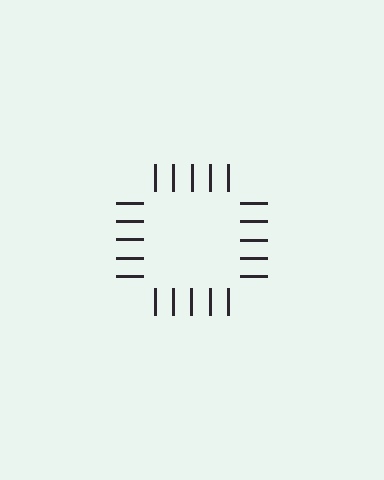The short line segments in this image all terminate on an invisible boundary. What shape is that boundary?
An illusory square — the line segments terminate on its edges but no continuous stroke is drawn.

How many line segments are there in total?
20 — 5 along each of the 4 edges.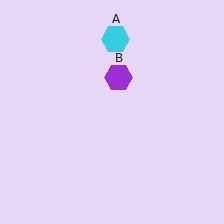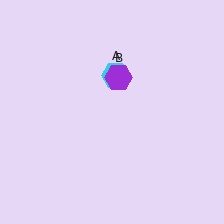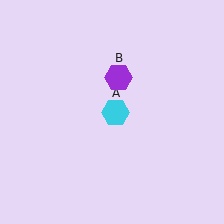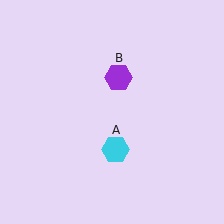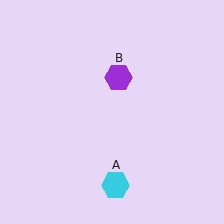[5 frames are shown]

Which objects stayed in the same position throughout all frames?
Purple hexagon (object B) remained stationary.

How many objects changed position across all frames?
1 object changed position: cyan hexagon (object A).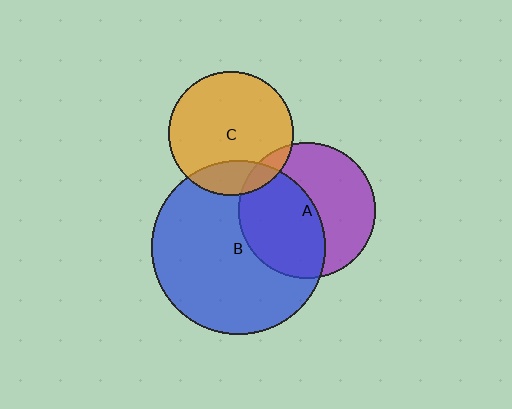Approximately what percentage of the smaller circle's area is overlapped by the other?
Approximately 20%.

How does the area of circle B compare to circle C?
Approximately 2.0 times.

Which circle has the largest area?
Circle B (blue).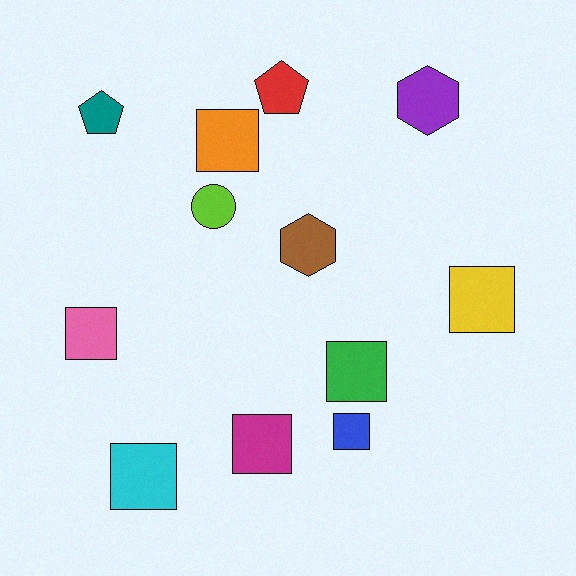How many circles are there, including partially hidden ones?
There is 1 circle.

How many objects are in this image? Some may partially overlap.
There are 12 objects.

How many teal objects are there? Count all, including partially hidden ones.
There is 1 teal object.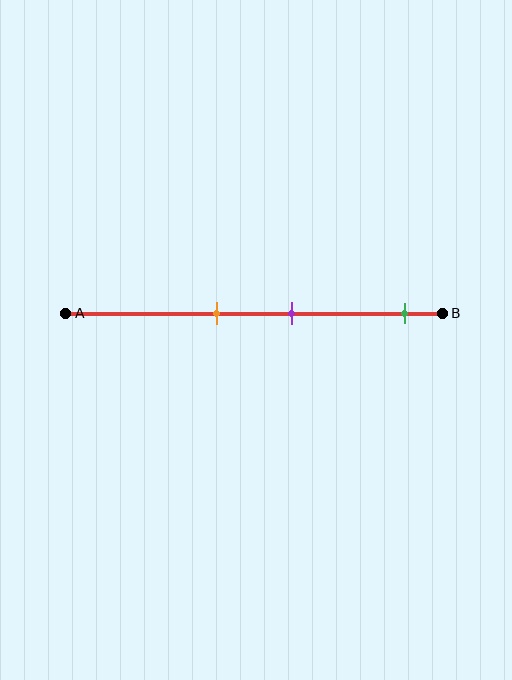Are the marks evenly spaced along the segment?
No, the marks are not evenly spaced.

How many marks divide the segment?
There are 3 marks dividing the segment.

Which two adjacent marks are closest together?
The orange and purple marks are the closest adjacent pair.